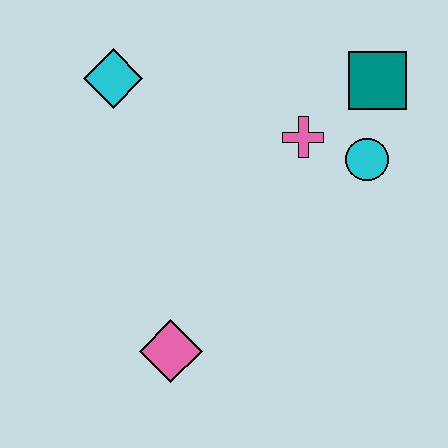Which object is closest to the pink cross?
The cyan circle is closest to the pink cross.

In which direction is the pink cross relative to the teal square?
The pink cross is to the left of the teal square.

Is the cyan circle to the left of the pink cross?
No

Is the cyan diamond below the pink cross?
No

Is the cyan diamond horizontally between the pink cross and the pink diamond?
No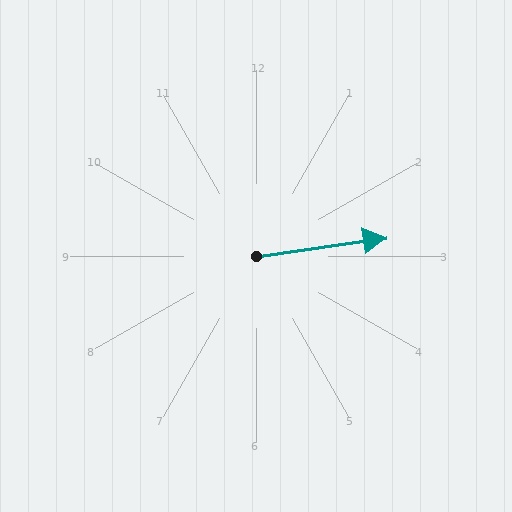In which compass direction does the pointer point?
East.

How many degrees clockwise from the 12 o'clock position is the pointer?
Approximately 82 degrees.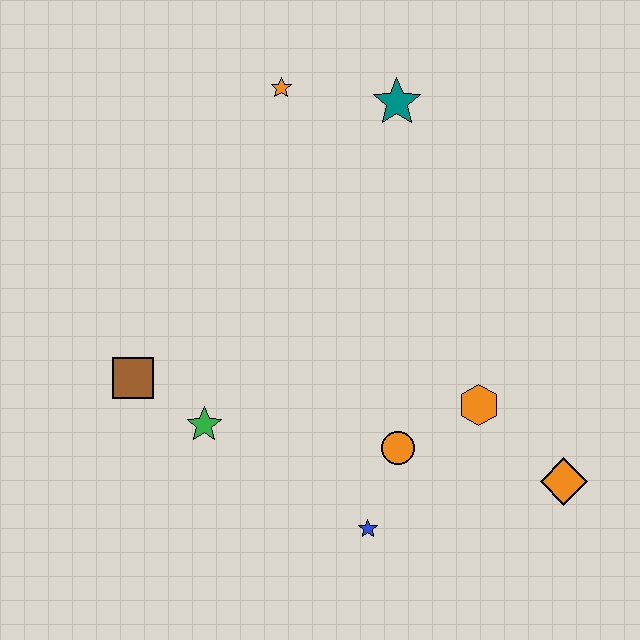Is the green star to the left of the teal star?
Yes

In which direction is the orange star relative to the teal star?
The orange star is to the left of the teal star.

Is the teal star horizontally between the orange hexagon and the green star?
Yes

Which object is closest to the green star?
The brown square is closest to the green star.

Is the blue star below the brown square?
Yes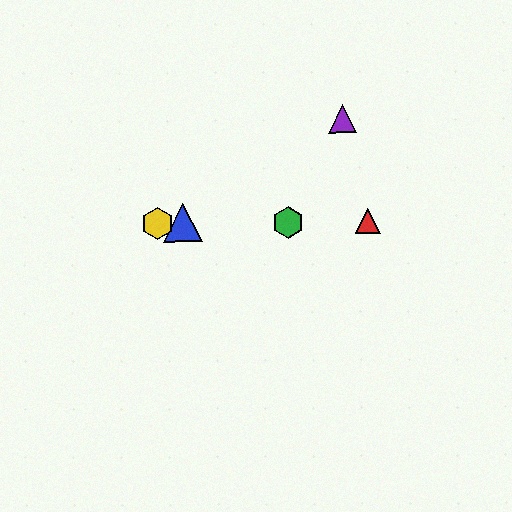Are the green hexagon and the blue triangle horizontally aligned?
Yes, both are at y≈222.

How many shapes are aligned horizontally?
4 shapes (the red triangle, the blue triangle, the green hexagon, the yellow hexagon) are aligned horizontally.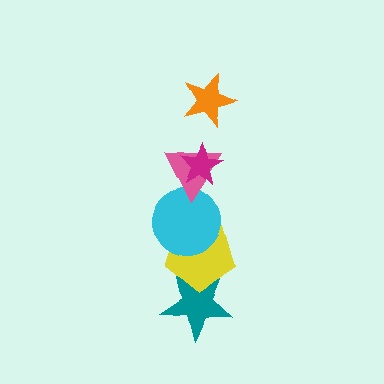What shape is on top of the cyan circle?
The pink triangle is on top of the cyan circle.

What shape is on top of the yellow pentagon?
The cyan circle is on top of the yellow pentagon.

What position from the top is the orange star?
The orange star is 1st from the top.